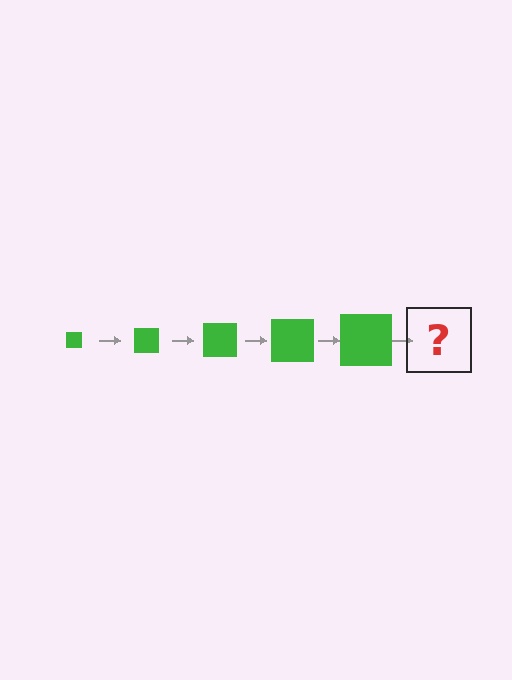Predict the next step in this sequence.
The next step is a green square, larger than the previous one.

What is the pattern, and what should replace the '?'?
The pattern is that the square gets progressively larger each step. The '?' should be a green square, larger than the previous one.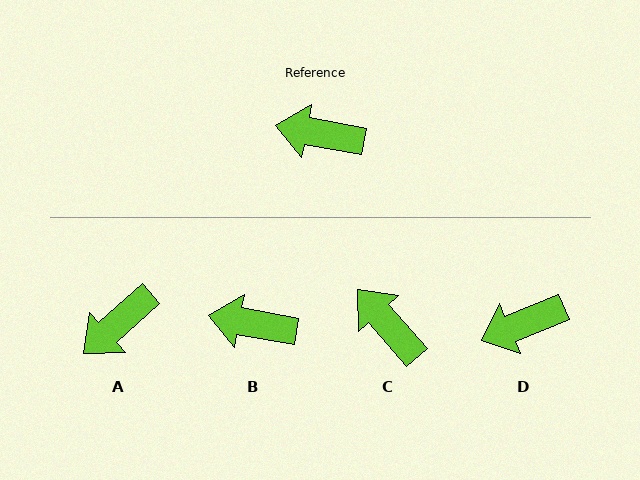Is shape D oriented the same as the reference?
No, it is off by about 33 degrees.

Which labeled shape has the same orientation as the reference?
B.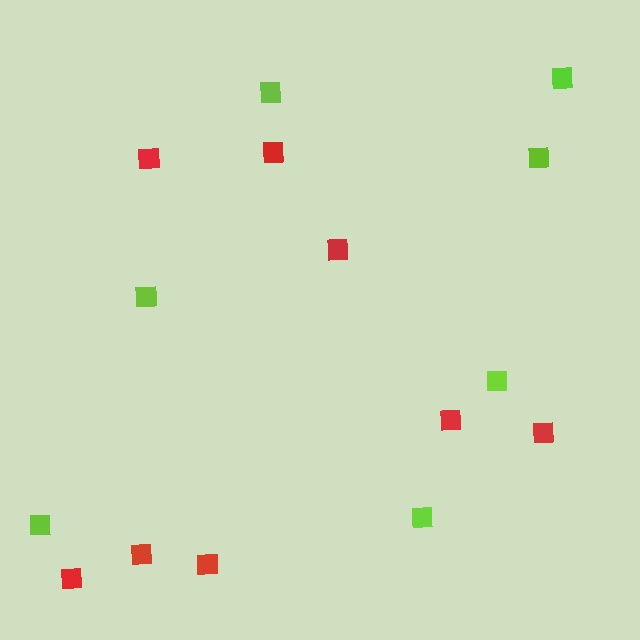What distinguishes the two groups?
There are 2 groups: one group of lime squares (7) and one group of red squares (8).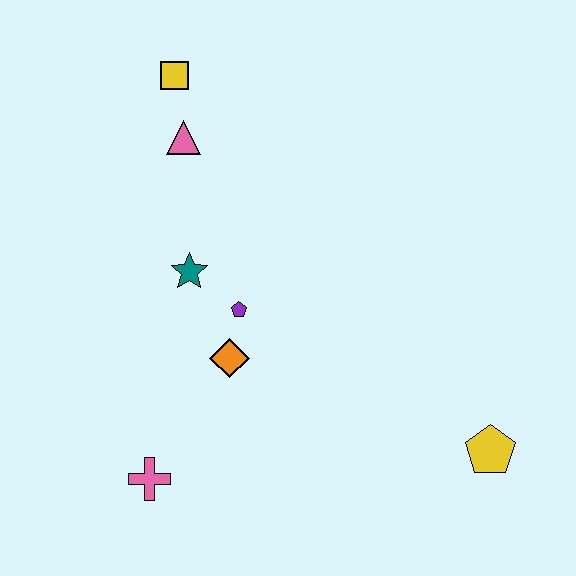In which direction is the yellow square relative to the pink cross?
The yellow square is above the pink cross.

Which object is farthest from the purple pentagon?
The yellow pentagon is farthest from the purple pentagon.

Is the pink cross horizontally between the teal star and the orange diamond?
No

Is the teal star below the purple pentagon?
No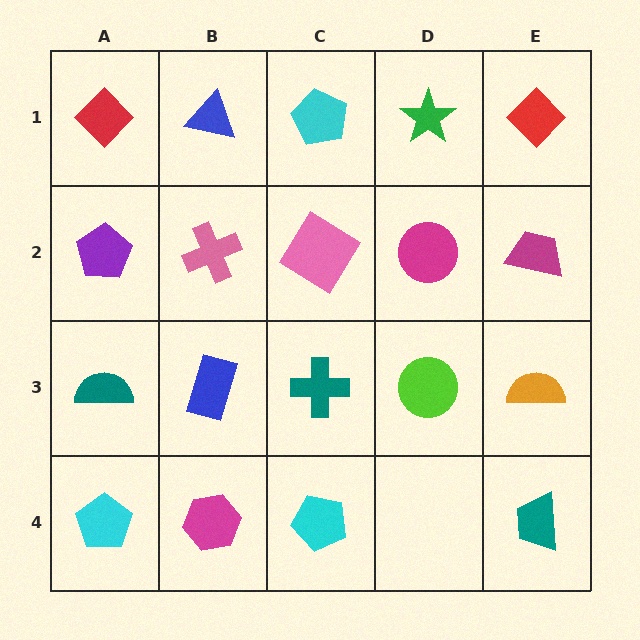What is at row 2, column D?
A magenta circle.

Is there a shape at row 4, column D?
No, that cell is empty.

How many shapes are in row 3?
5 shapes.